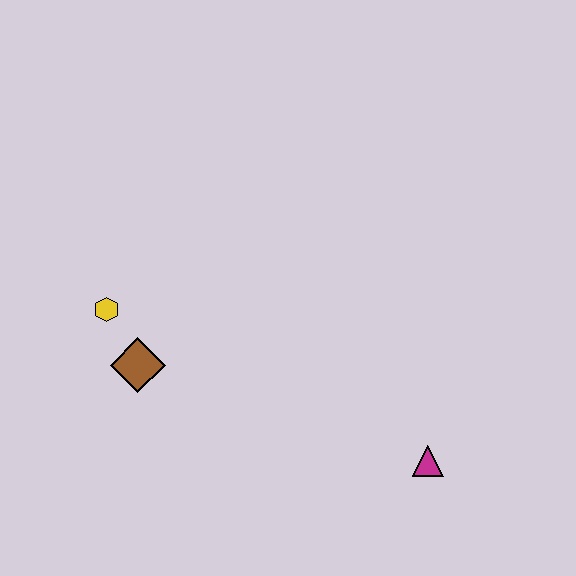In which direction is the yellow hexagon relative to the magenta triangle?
The yellow hexagon is to the left of the magenta triangle.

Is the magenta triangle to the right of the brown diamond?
Yes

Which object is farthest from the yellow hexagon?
The magenta triangle is farthest from the yellow hexagon.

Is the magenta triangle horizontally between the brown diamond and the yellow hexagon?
No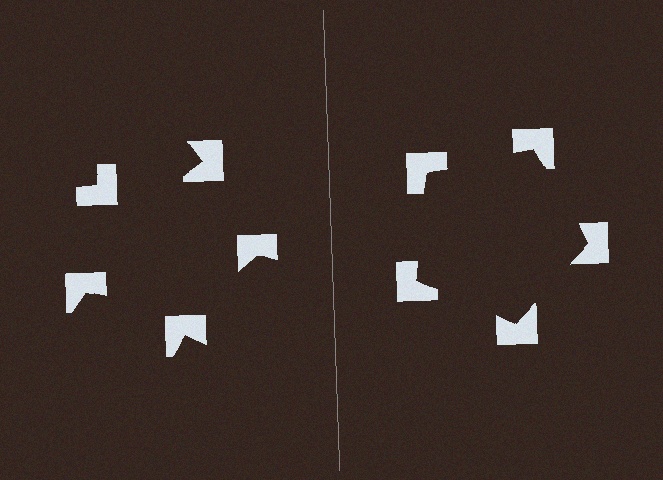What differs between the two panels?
The notched squares are positioned identically on both sides; only the wedge orientations differ. On the right they align to a pentagon; on the left they are misaligned.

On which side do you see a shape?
An illusory pentagon appears on the right side. On the left side the wedge cuts are rotated, so no coherent shape forms.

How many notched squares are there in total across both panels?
10 — 5 on each side.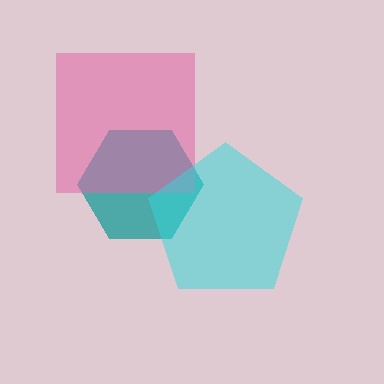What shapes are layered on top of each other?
The layered shapes are: a teal hexagon, a pink square, a cyan pentagon.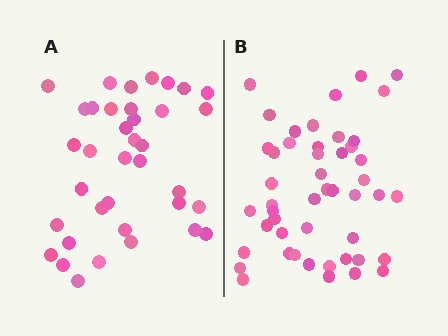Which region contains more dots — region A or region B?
Region B (the right region) has more dots.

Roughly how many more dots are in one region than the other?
Region B has roughly 12 or so more dots than region A.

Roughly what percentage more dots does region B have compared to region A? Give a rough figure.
About 30% more.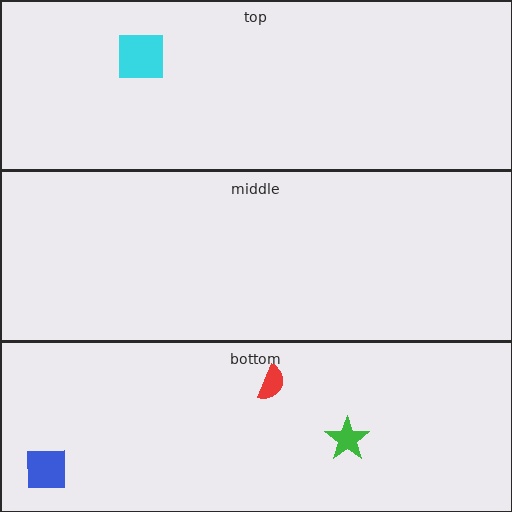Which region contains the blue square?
The bottom region.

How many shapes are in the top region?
1.